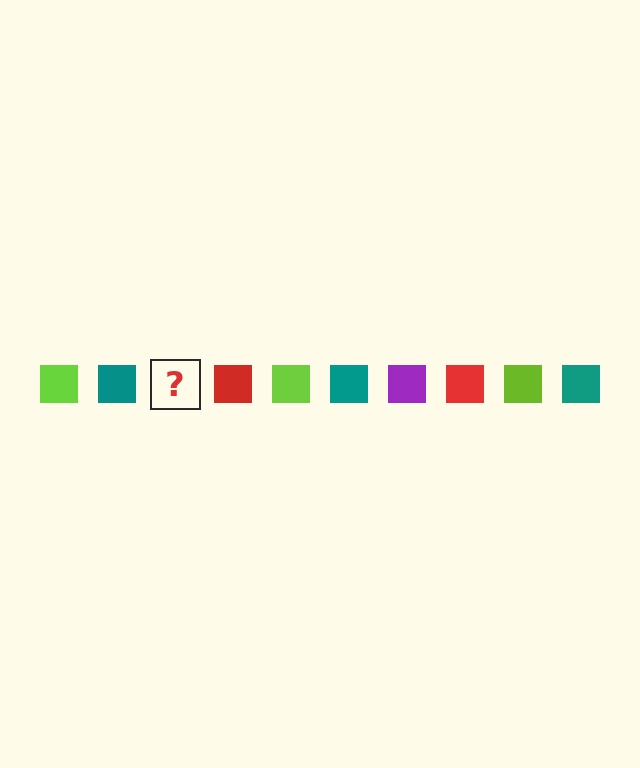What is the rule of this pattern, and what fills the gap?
The rule is that the pattern cycles through lime, teal, purple, red squares. The gap should be filled with a purple square.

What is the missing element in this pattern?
The missing element is a purple square.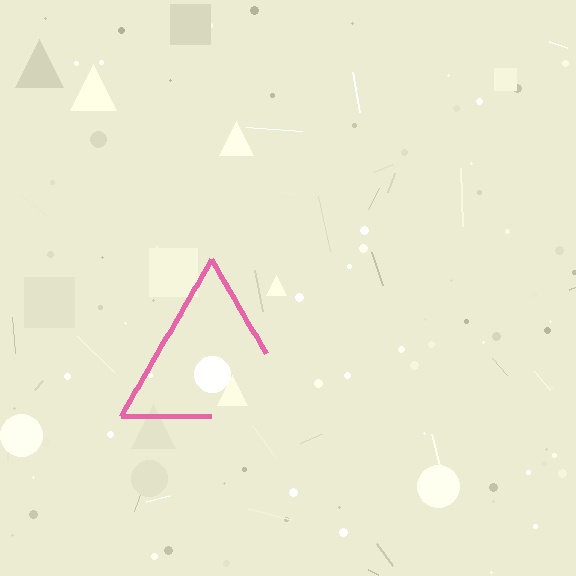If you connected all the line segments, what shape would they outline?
They would outline a triangle.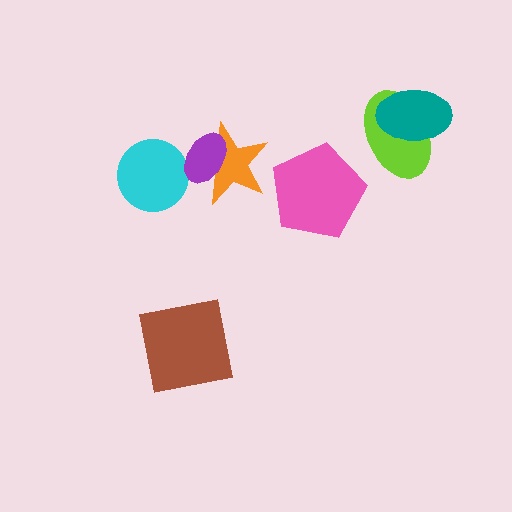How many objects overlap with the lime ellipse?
1 object overlaps with the lime ellipse.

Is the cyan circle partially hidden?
Yes, it is partially covered by another shape.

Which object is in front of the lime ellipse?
The teal ellipse is in front of the lime ellipse.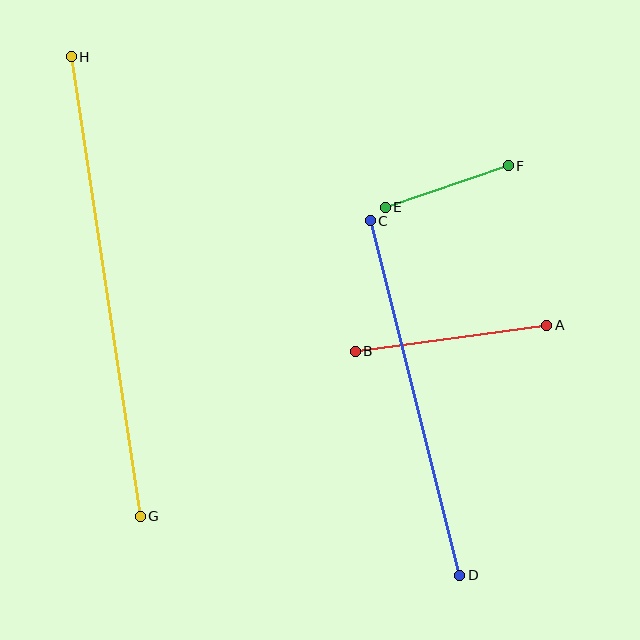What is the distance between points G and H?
The distance is approximately 465 pixels.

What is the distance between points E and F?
The distance is approximately 130 pixels.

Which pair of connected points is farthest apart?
Points G and H are farthest apart.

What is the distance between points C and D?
The distance is approximately 366 pixels.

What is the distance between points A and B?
The distance is approximately 193 pixels.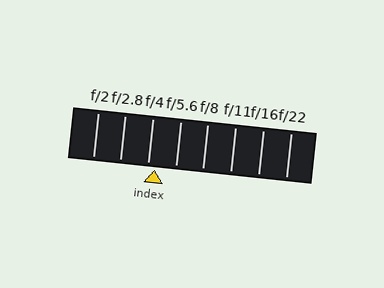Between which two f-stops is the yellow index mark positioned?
The index mark is between f/4 and f/5.6.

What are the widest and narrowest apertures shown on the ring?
The widest aperture shown is f/2 and the narrowest is f/22.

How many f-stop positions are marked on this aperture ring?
There are 8 f-stop positions marked.